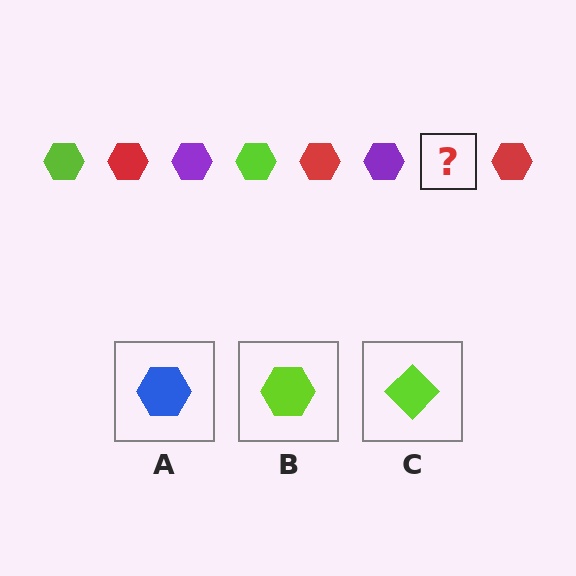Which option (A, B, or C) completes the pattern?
B.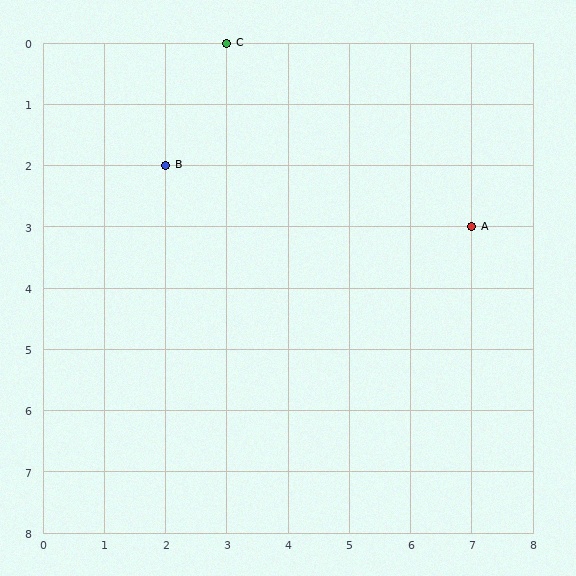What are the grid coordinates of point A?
Point A is at grid coordinates (7, 3).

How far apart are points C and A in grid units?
Points C and A are 4 columns and 3 rows apart (about 5.0 grid units diagonally).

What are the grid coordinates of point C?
Point C is at grid coordinates (3, 0).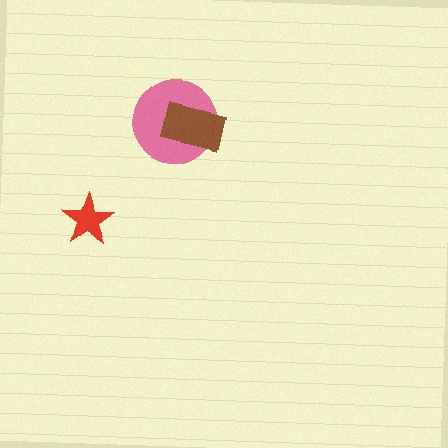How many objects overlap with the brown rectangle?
1 object overlaps with the brown rectangle.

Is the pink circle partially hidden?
Yes, it is partially covered by another shape.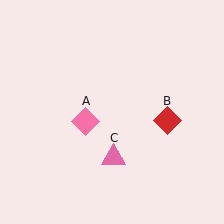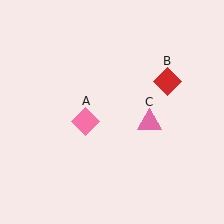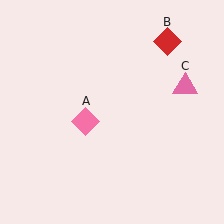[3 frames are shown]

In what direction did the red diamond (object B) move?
The red diamond (object B) moved up.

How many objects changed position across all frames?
2 objects changed position: red diamond (object B), pink triangle (object C).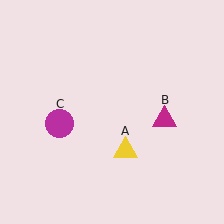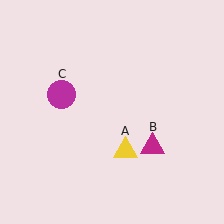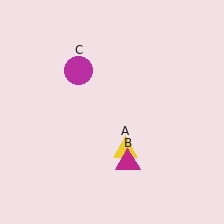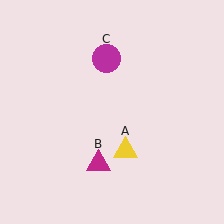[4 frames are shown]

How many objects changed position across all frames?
2 objects changed position: magenta triangle (object B), magenta circle (object C).